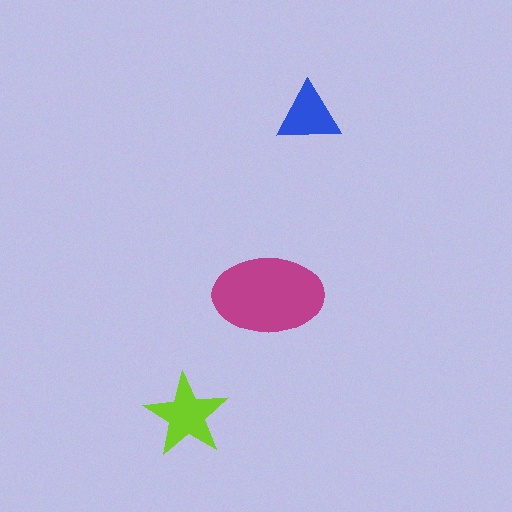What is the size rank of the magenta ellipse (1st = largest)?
1st.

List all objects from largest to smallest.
The magenta ellipse, the lime star, the blue triangle.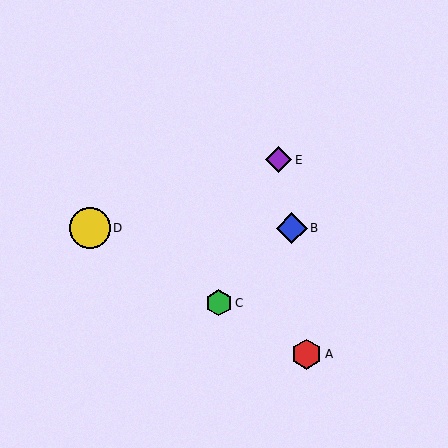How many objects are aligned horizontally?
2 objects (B, D) are aligned horizontally.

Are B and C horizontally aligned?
No, B is at y≈228 and C is at y≈303.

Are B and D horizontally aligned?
Yes, both are at y≈228.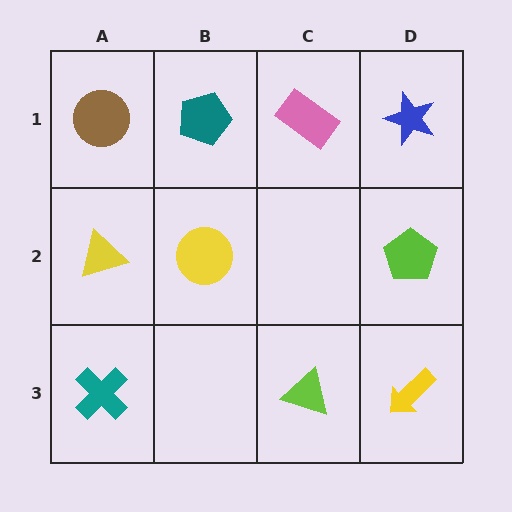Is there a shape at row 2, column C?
No, that cell is empty.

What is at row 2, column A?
A yellow triangle.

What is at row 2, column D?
A lime pentagon.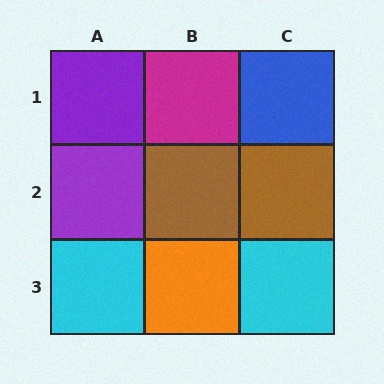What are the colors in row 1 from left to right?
Purple, magenta, blue.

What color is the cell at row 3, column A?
Cyan.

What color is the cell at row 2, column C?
Brown.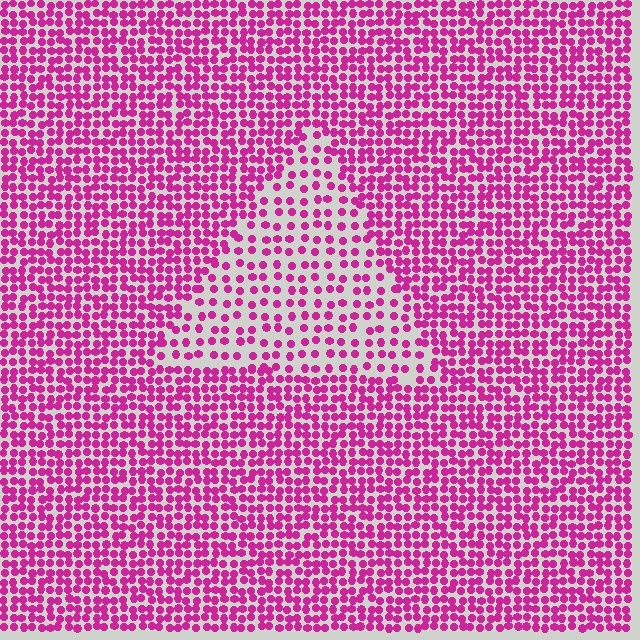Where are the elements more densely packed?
The elements are more densely packed outside the triangle boundary.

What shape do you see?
I see a triangle.